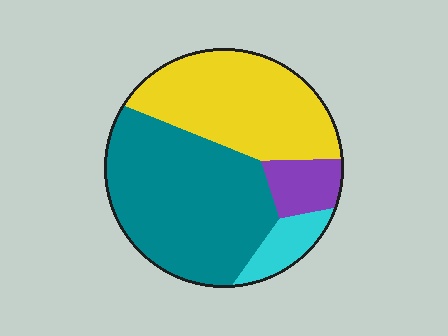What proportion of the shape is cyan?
Cyan takes up less than a sixth of the shape.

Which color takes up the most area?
Teal, at roughly 50%.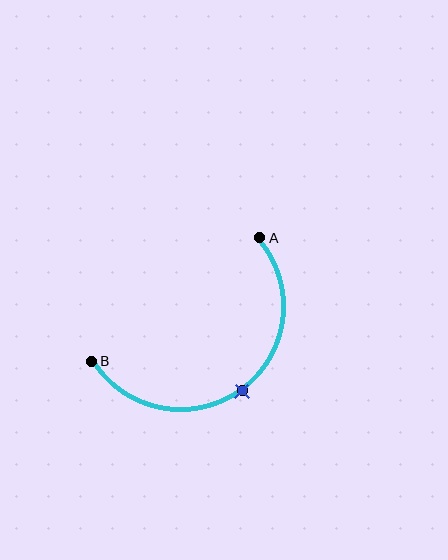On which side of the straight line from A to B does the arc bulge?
The arc bulges below and to the right of the straight line connecting A and B.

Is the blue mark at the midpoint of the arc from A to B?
Yes. The blue mark lies on the arc at equal arc-length from both A and B — it is the arc midpoint.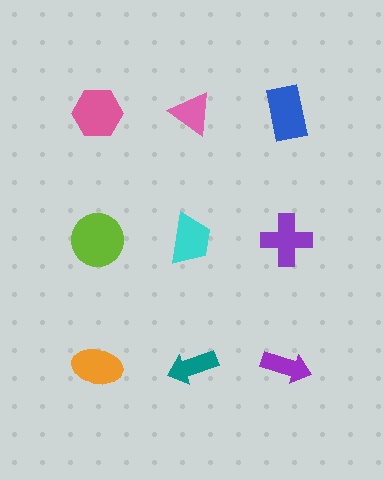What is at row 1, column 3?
A blue rectangle.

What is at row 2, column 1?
A lime circle.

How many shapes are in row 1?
3 shapes.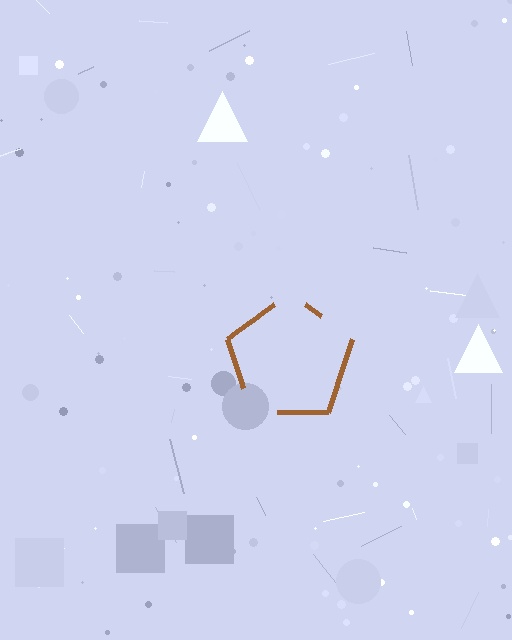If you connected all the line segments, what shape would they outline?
They would outline a pentagon.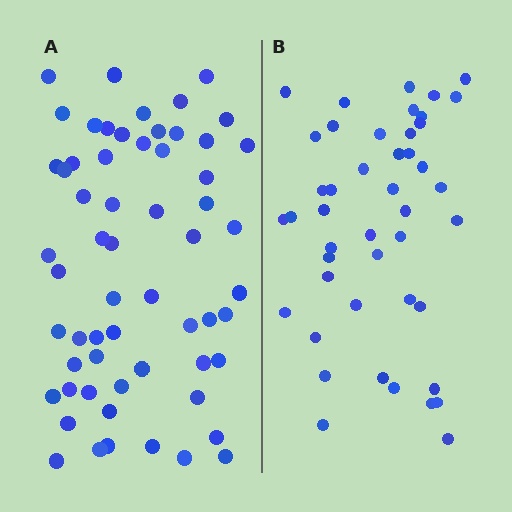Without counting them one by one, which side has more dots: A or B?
Region A (the left region) has more dots.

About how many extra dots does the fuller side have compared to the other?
Region A has approximately 15 more dots than region B.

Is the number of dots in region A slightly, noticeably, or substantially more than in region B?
Region A has noticeably more, but not dramatically so. The ratio is roughly 1.3 to 1.